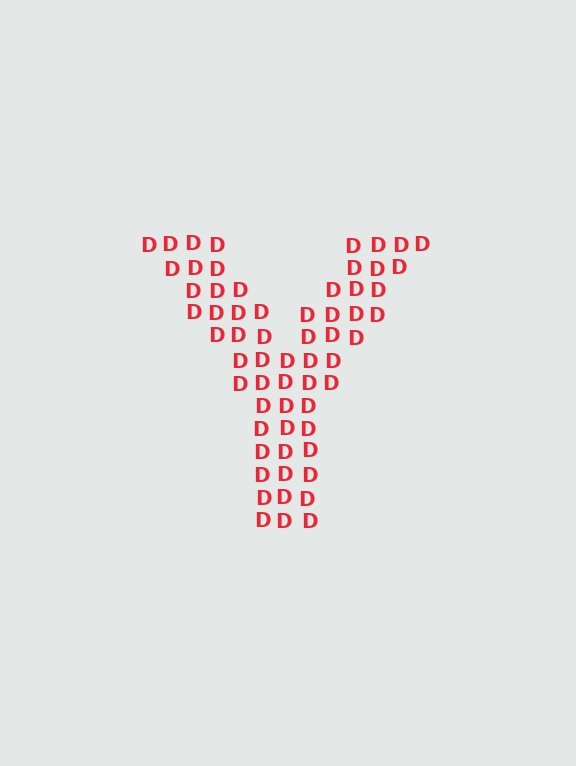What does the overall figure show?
The overall figure shows the letter Y.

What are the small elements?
The small elements are letter D's.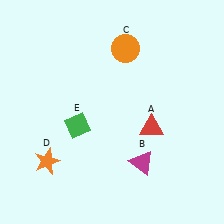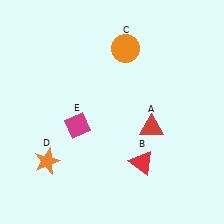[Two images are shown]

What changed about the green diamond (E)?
In Image 1, E is green. In Image 2, it changed to magenta.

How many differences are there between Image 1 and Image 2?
There are 2 differences between the two images.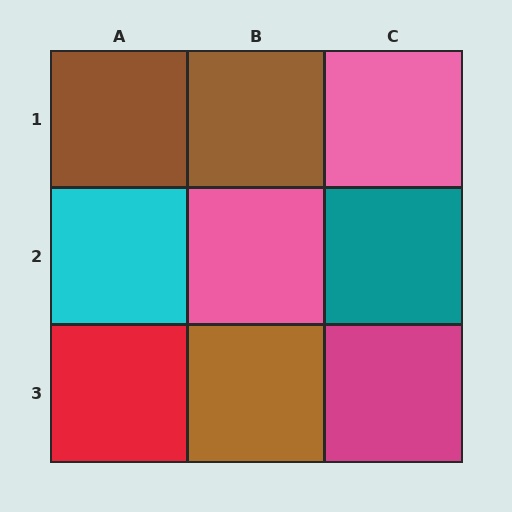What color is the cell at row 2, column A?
Cyan.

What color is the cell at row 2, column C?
Teal.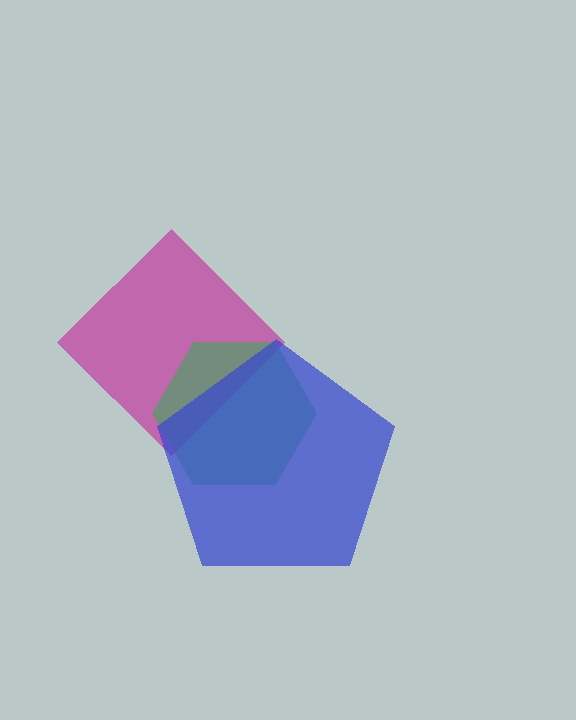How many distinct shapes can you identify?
There are 3 distinct shapes: a magenta diamond, a green hexagon, a blue pentagon.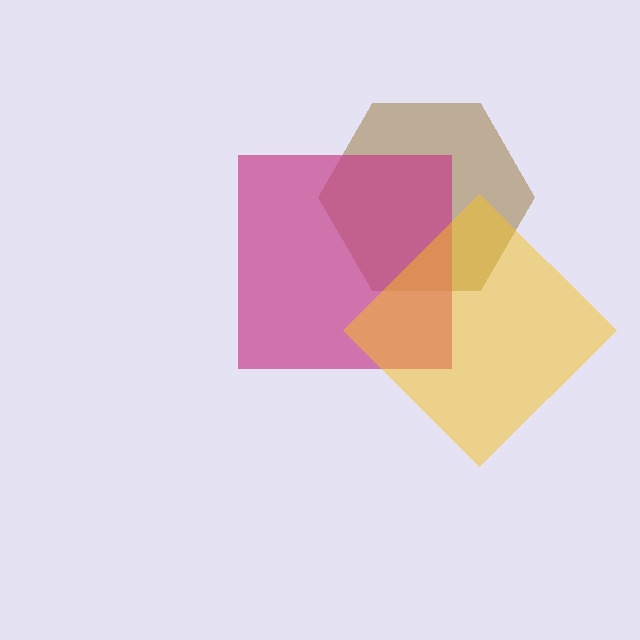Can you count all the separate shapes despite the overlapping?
Yes, there are 3 separate shapes.